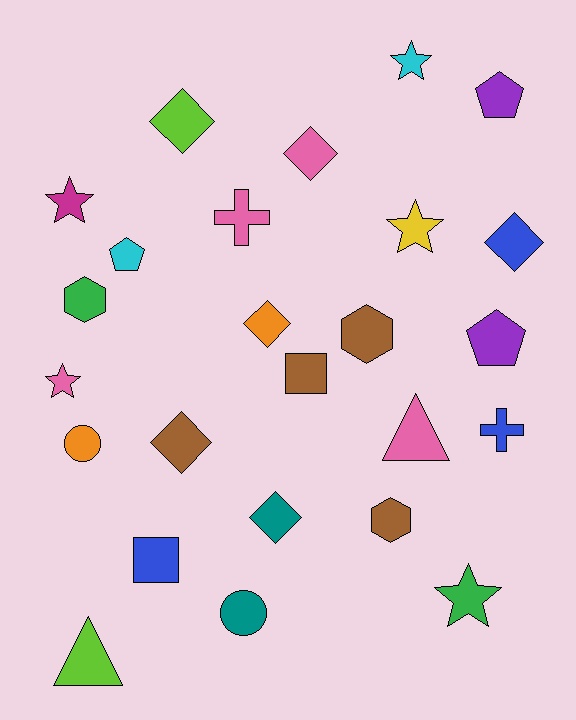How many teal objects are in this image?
There are 2 teal objects.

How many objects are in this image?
There are 25 objects.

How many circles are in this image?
There are 2 circles.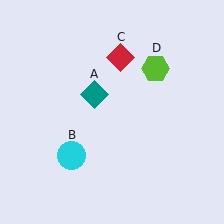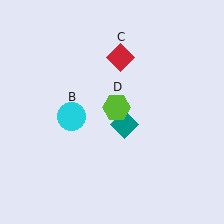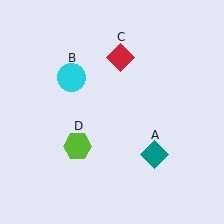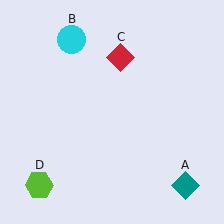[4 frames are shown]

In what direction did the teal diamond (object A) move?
The teal diamond (object A) moved down and to the right.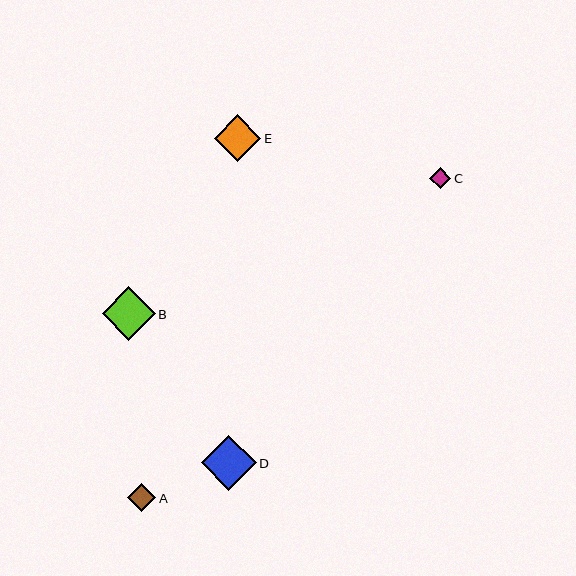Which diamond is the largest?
Diamond D is the largest with a size of approximately 54 pixels.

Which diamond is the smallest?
Diamond C is the smallest with a size of approximately 21 pixels.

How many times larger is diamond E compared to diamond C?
Diamond E is approximately 2.2 times the size of diamond C.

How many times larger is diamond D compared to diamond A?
Diamond D is approximately 1.9 times the size of diamond A.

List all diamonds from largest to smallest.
From largest to smallest: D, B, E, A, C.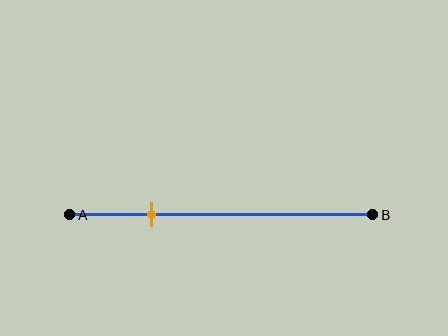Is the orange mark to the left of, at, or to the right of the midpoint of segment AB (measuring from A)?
The orange mark is to the left of the midpoint of segment AB.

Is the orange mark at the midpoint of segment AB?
No, the mark is at about 25% from A, not at the 50% midpoint.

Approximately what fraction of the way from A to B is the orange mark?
The orange mark is approximately 25% of the way from A to B.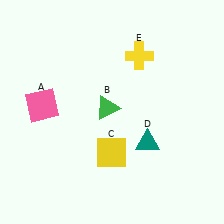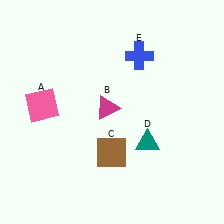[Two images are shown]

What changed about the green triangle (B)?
In Image 1, B is green. In Image 2, it changed to magenta.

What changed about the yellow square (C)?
In Image 1, C is yellow. In Image 2, it changed to brown.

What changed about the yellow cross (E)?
In Image 1, E is yellow. In Image 2, it changed to blue.